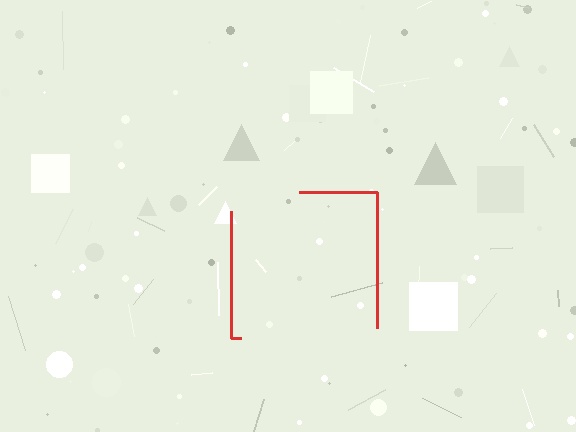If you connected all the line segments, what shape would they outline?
They would outline a square.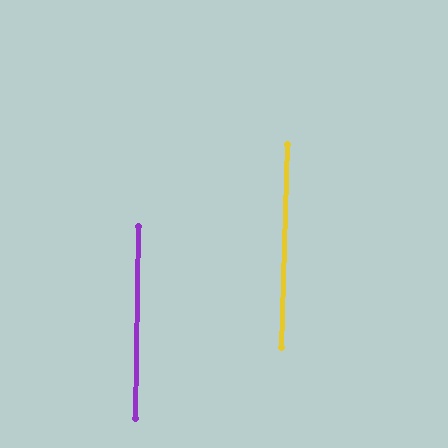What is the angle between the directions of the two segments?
Approximately 1 degree.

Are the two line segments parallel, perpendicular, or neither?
Parallel — their directions differ by only 0.6°.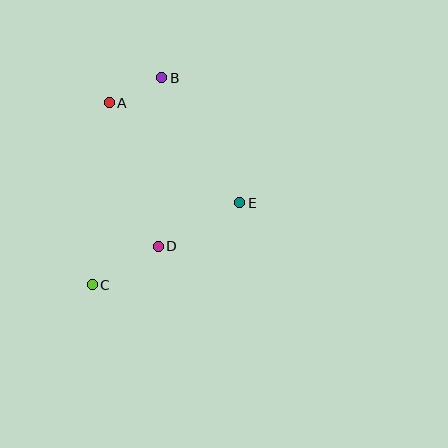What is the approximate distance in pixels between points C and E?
The distance between C and E is approximately 169 pixels.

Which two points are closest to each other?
Points A and B are closest to each other.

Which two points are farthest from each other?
Points B and C are farthest from each other.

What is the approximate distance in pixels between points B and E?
The distance between B and E is approximately 147 pixels.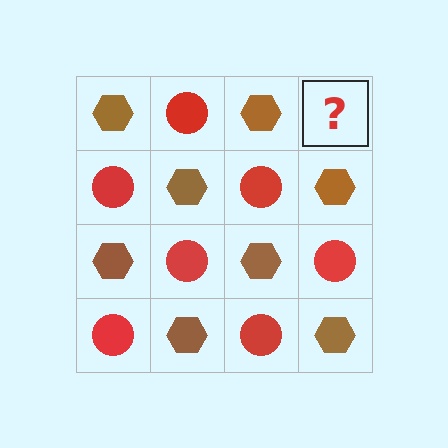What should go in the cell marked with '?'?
The missing cell should contain a red circle.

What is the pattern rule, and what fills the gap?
The rule is that it alternates brown hexagon and red circle in a checkerboard pattern. The gap should be filled with a red circle.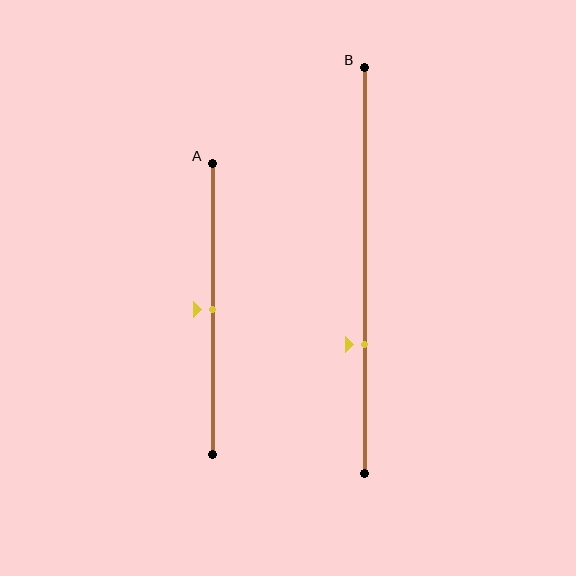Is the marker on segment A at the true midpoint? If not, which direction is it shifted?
Yes, the marker on segment A is at the true midpoint.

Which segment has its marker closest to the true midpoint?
Segment A has its marker closest to the true midpoint.